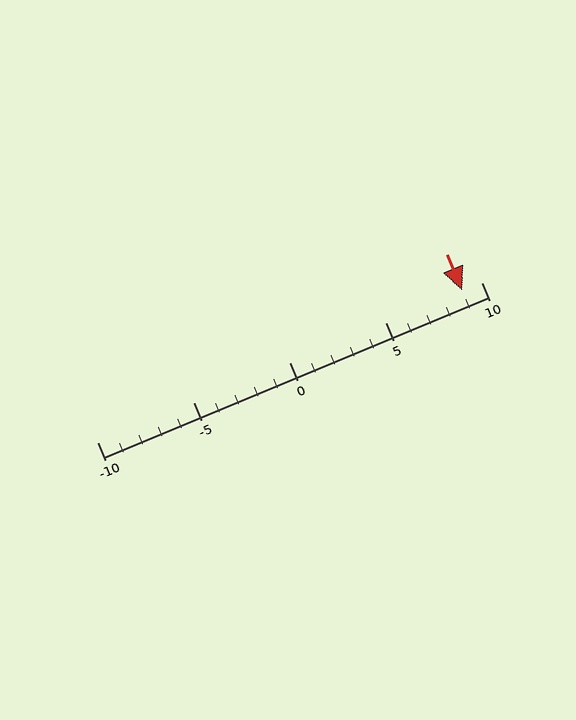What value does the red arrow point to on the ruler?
The red arrow points to approximately 9.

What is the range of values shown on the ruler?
The ruler shows values from -10 to 10.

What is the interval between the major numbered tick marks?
The major tick marks are spaced 5 units apart.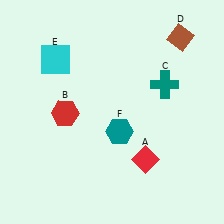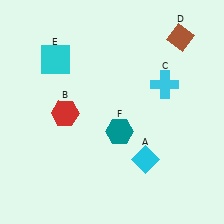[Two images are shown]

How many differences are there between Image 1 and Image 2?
There are 2 differences between the two images.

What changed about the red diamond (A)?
In Image 1, A is red. In Image 2, it changed to cyan.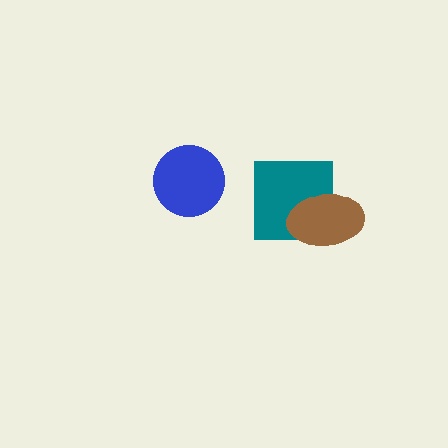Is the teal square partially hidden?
Yes, it is partially covered by another shape.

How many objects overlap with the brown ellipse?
1 object overlaps with the brown ellipse.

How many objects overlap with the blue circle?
0 objects overlap with the blue circle.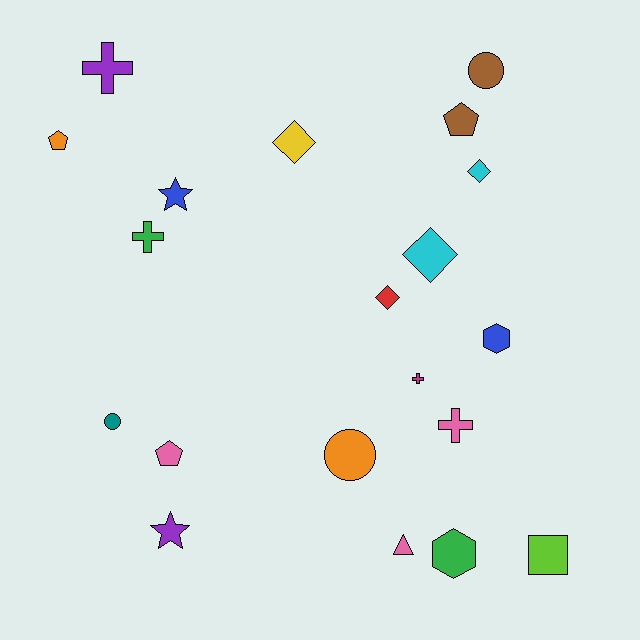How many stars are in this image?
There are 2 stars.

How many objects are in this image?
There are 20 objects.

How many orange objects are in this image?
There are 2 orange objects.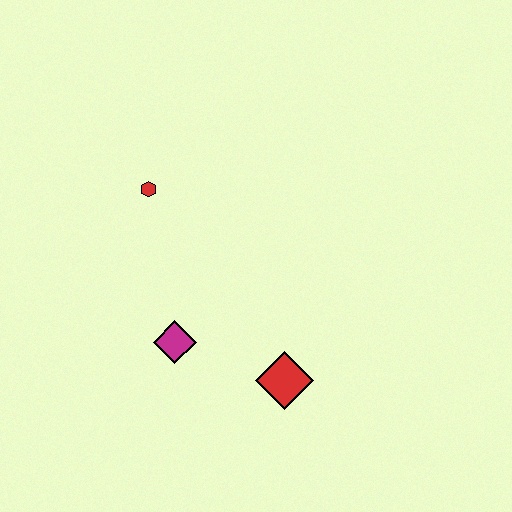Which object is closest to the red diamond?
The magenta diamond is closest to the red diamond.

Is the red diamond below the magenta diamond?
Yes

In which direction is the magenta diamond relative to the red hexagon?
The magenta diamond is below the red hexagon.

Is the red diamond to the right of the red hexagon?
Yes